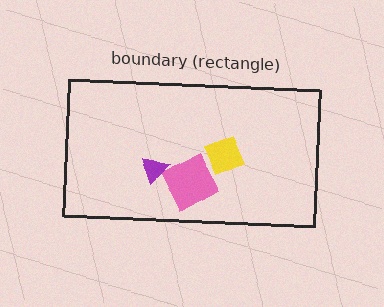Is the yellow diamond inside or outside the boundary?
Inside.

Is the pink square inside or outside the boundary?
Inside.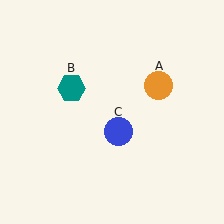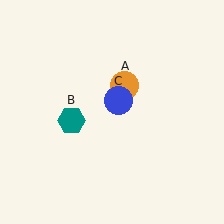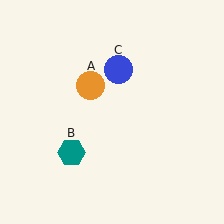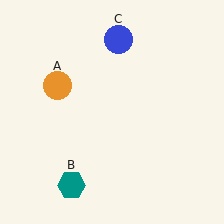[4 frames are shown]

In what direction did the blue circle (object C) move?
The blue circle (object C) moved up.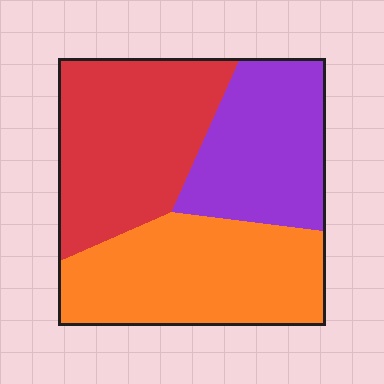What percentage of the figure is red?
Red takes up about three eighths (3/8) of the figure.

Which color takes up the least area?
Purple, at roughly 30%.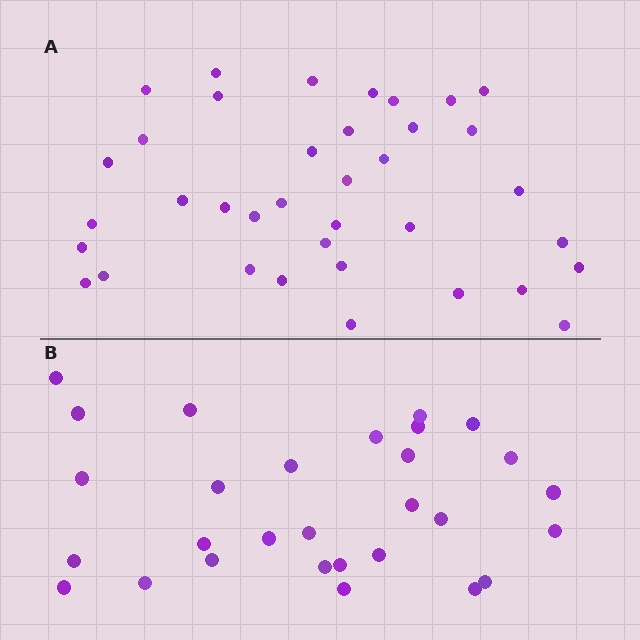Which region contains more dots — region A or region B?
Region A (the top region) has more dots.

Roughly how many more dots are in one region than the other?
Region A has roughly 8 or so more dots than region B.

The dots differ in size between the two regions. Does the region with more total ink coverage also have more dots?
No. Region B has more total ink coverage because its dots are larger, but region A actually contains more individual dots. Total area can be misleading — the number of items is what matters here.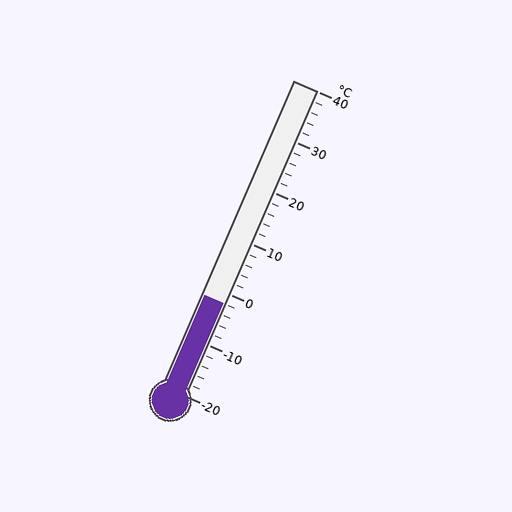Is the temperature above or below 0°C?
The temperature is below 0°C.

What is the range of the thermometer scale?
The thermometer scale ranges from -20°C to 40°C.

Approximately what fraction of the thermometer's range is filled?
The thermometer is filled to approximately 30% of its range.